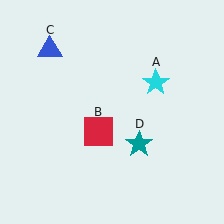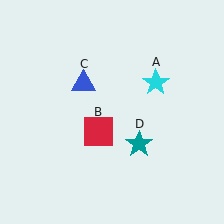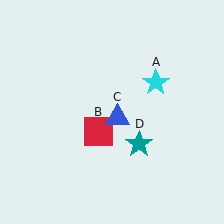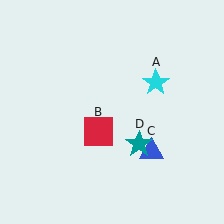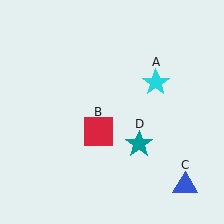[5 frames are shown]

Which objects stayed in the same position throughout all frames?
Cyan star (object A) and red square (object B) and teal star (object D) remained stationary.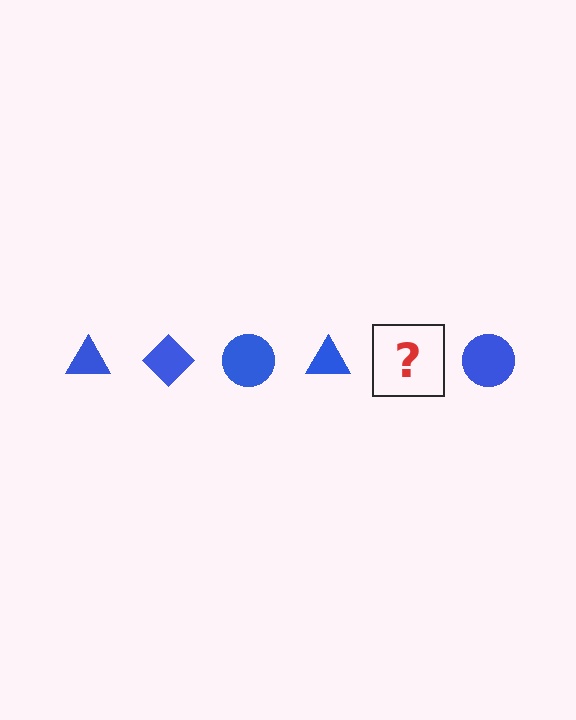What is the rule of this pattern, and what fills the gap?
The rule is that the pattern cycles through triangle, diamond, circle shapes in blue. The gap should be filled with a blue diamond.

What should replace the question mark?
The question mark should be replaced with a blue diamond.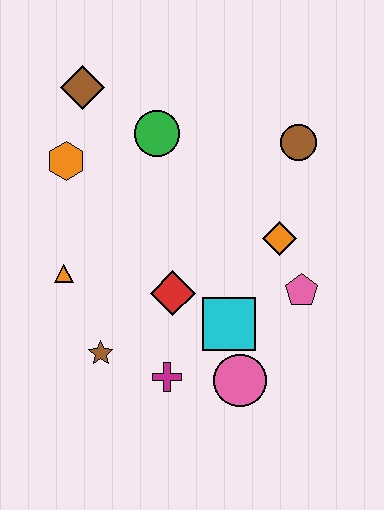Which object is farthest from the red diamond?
The brown diamond is farthest from the red diamond.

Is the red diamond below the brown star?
No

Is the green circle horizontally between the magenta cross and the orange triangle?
Yes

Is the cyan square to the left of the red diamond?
No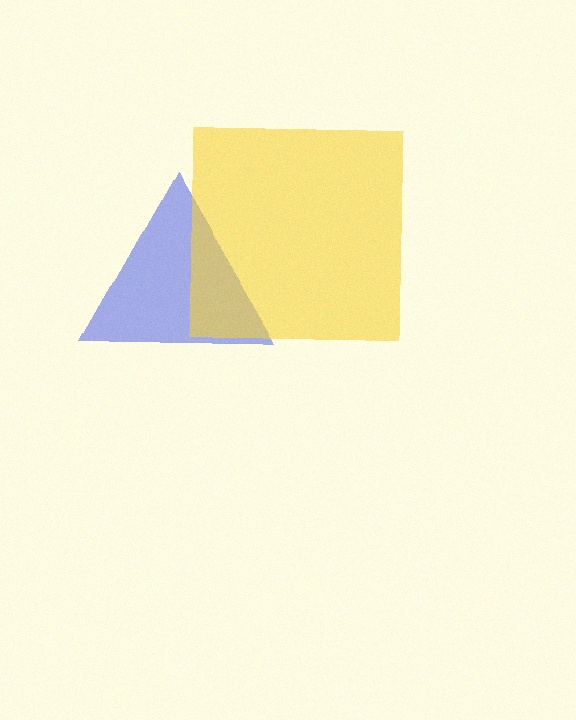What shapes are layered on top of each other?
The layered shapes are: a blue triangle, a yellow square.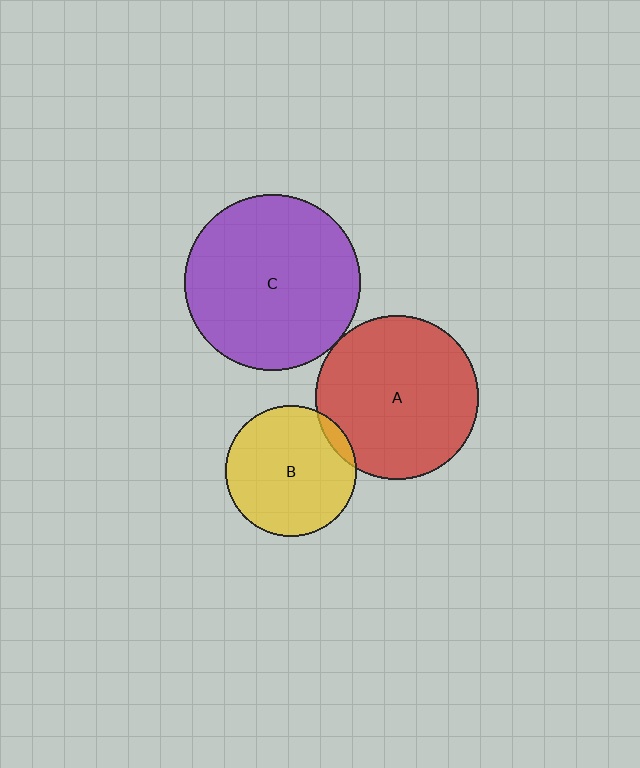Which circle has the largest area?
Circle C (purple).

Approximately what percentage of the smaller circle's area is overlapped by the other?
Approximately 5%.